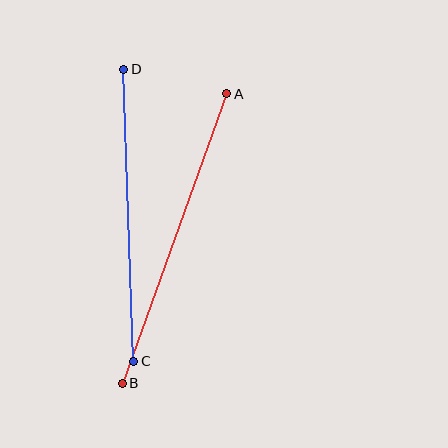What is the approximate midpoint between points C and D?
The midpoint is at approximately (129, 215) pixels.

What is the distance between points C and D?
The distance is approximately 292 pixels.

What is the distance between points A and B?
The distance is approximately 308 pixels.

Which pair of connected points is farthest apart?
Points A and B are farthest apart.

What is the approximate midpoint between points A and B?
The midpoint is at approximately (174, 239) pixels.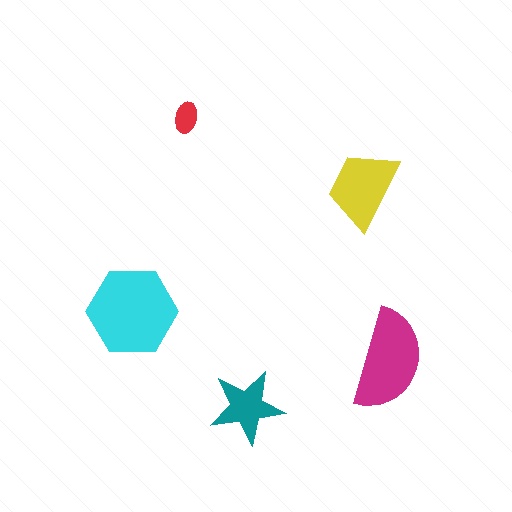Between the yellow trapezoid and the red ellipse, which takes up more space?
The yellow trapezoid.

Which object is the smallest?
The red ellipse.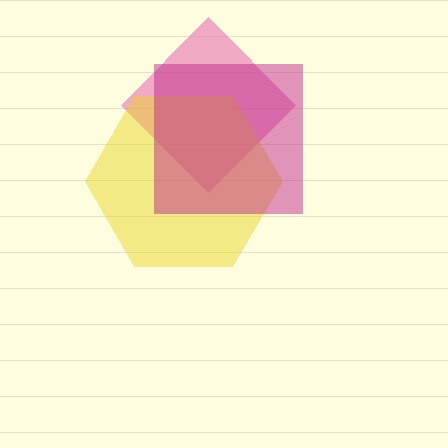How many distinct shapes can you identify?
There are 3 distinct shapes: a pink diamond, a yellow hexagon, a magenta square.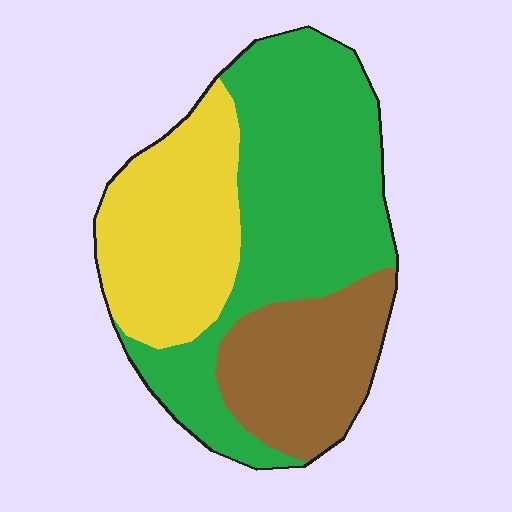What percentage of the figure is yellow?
Yellow takes up about one quarter (1/4) of the figure.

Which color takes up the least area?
Brown, at roughly 25%.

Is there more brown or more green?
Green.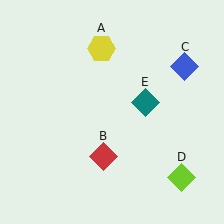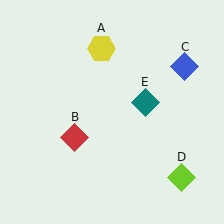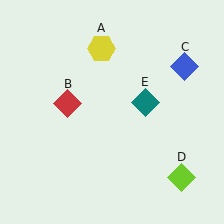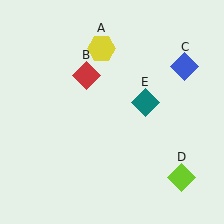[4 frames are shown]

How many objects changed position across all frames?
1 object changed position: red diamond (object B).